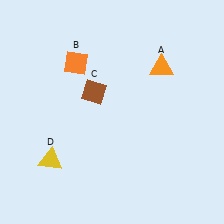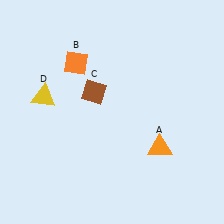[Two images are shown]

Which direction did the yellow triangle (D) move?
The yellow triangle (D) moved up.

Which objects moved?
The objects that moved are: the orange triangle (A), the yellow triangle (D).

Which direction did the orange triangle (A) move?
The orange triangle (A) moved down.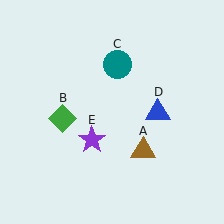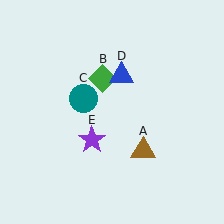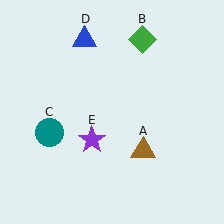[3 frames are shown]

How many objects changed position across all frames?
3 objects changed position: green diamond (object B), teal circle (object C), blue triangle (object D).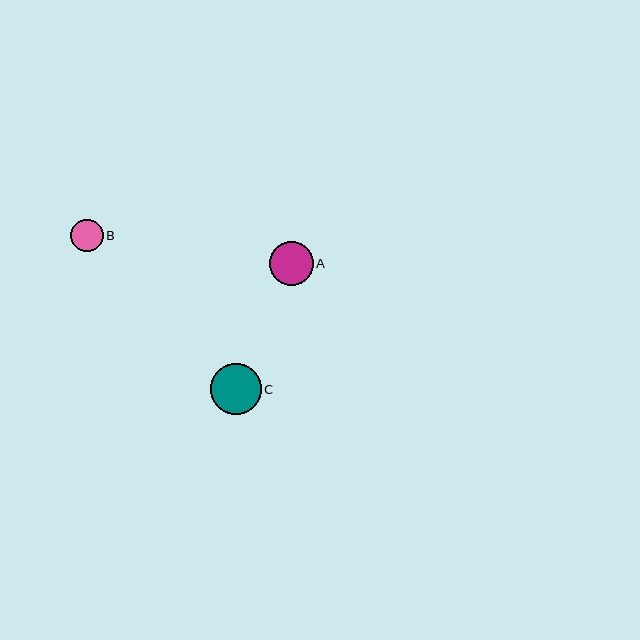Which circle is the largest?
Circle C is the largest with a size of approximately 51 pixels.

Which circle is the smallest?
Circle B is the smallest with a size of approximately 32 pixels.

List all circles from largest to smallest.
From largest to smallest: C, A, B.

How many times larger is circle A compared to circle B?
Circle A is approximately 1.3 times the size of circle B.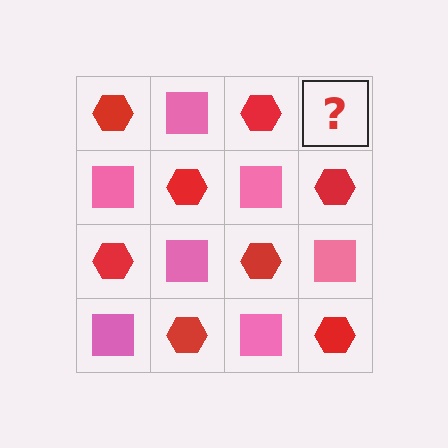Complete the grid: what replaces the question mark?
The question mark should be replaced with a pink square.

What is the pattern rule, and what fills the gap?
The rule is that it alternates red hexagon and pink square in a checkerboard pattern. The gap should be filled with a pink square.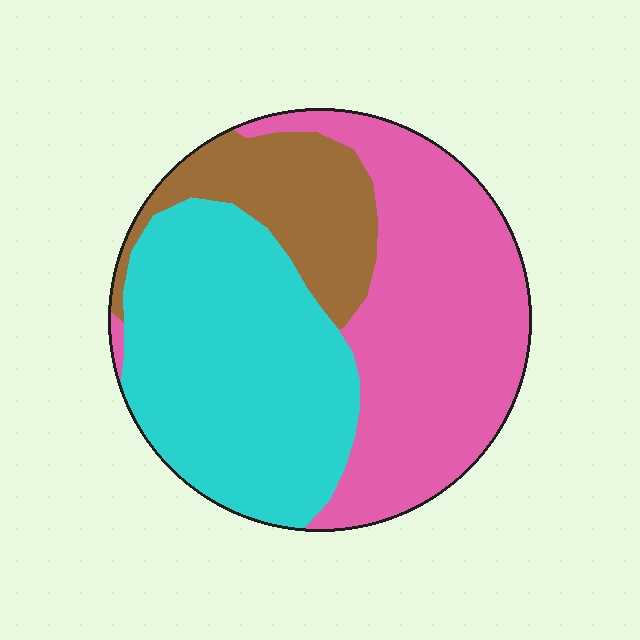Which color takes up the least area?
Brown, at roughly 15%.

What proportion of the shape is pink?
Pink covers roughly 40% of the shape.